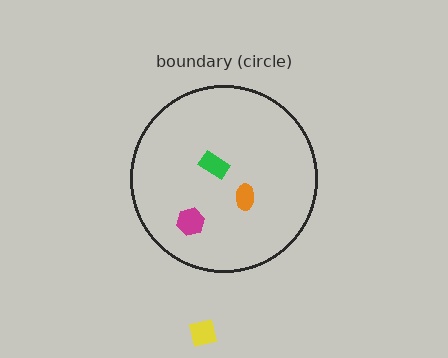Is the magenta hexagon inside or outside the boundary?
Inside.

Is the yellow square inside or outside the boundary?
Outside.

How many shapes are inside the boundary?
3 inside, 1 outside.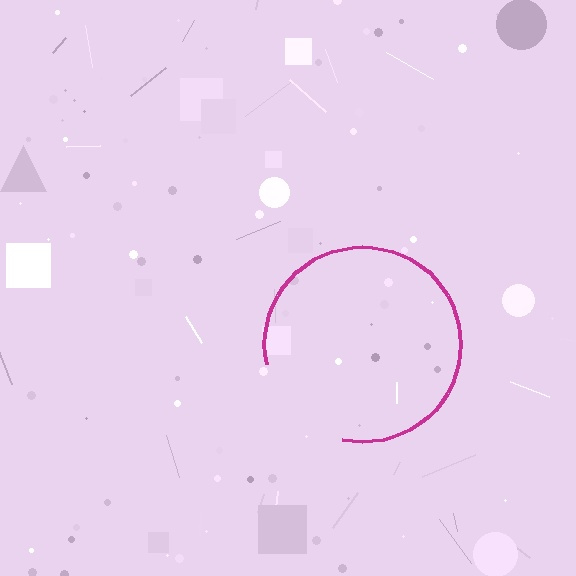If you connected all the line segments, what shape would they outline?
They would outline a circle.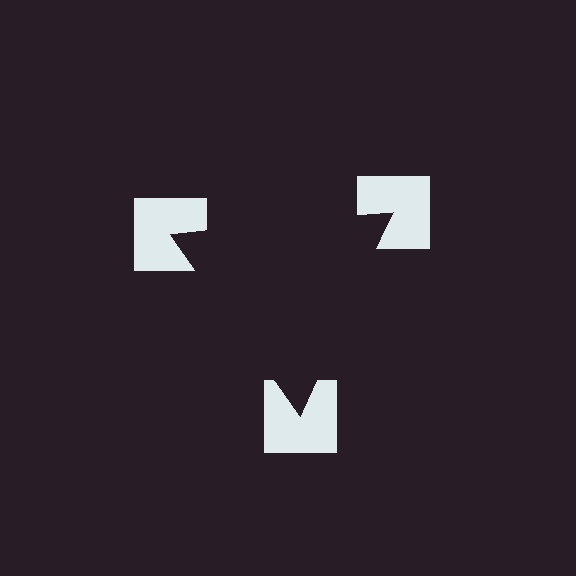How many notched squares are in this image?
There are 3 — one at each vertex of the illusory triangle.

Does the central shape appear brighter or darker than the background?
It typically appears slightly darker than the background, even though no actual brightness change is drawn.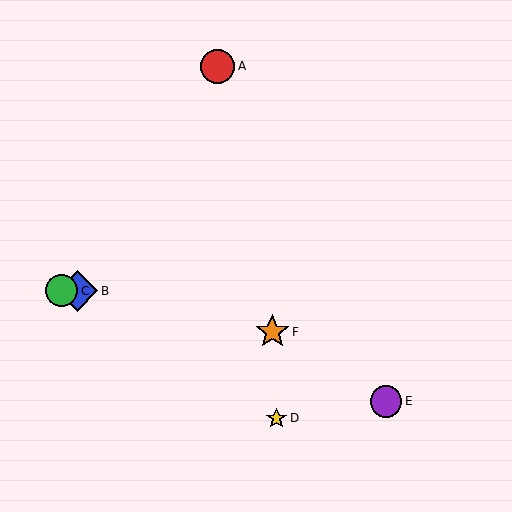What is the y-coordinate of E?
Object E is at y≈401.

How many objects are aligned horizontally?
2 objects (B, C) are aligned horizontally.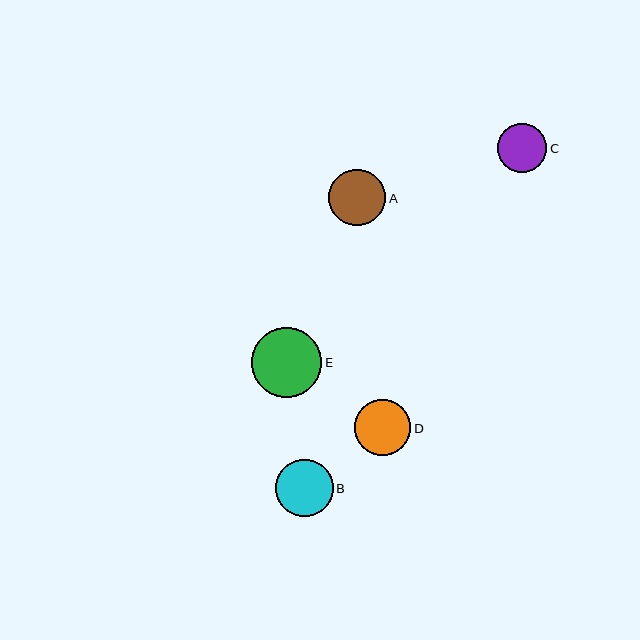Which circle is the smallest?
Circle C is the smallest with a size of approximately 49 pixels.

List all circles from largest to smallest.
From largest to smallest: E, B, A, D, C.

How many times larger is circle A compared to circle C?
Circle A is approximately 1.1 times the size of circle C.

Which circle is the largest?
Circle E is the largest with a size of approximately 70 pixels.